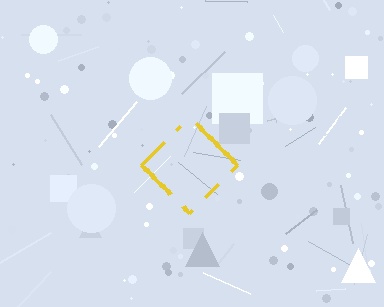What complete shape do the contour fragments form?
The contour fragments form a diamond.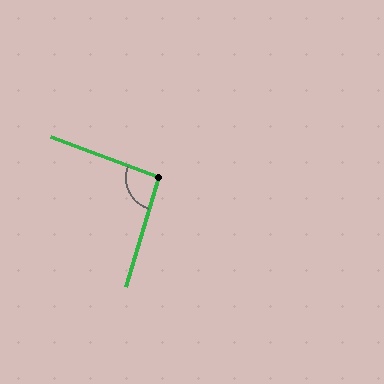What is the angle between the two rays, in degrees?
Approximately 94 degrees.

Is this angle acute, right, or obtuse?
It is approximately a right angle.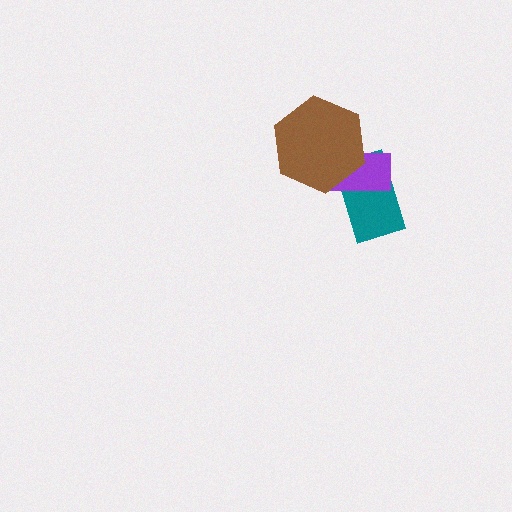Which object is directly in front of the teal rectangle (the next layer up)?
The purple rectangle is directly in front of the teal rectangle.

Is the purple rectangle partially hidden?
Yes, it is partially covered by another shape.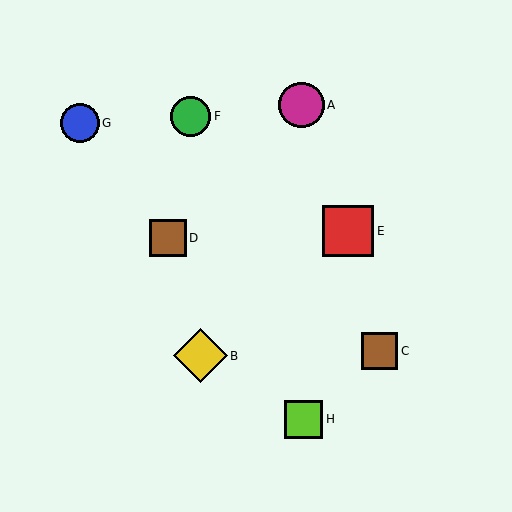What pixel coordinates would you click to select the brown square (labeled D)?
Click at (168, 238) to select the brown square D.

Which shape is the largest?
The yellow diamond (labeled B) is the largest.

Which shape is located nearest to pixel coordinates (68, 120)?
The blue circle (labeled G) at (80, 123) is nearest to that location.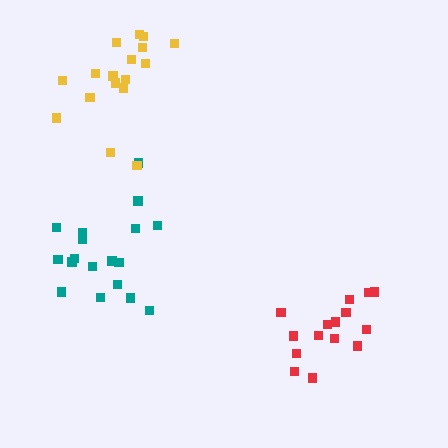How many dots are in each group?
Group 1: 18 dots, Group 2: 15 dots, Group 3: 17 dots (50 total).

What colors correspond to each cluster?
The clusters are colored: teal, red, yellow.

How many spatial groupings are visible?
There are 3 spatial groupings.